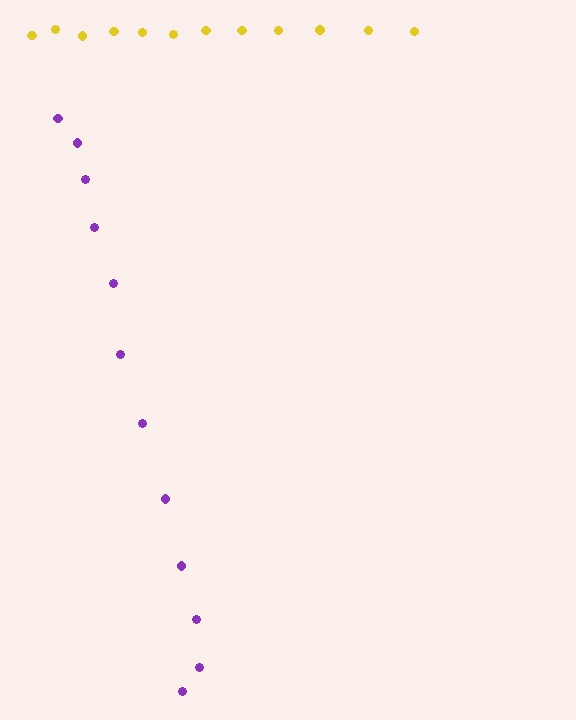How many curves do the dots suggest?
There are 2 distinct paths.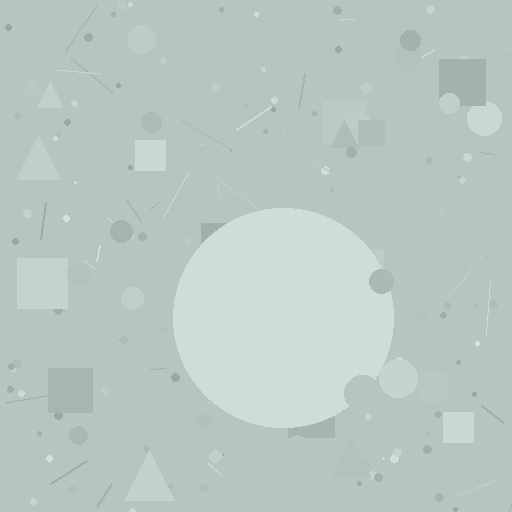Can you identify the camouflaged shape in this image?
The camouflaged shape is a circle.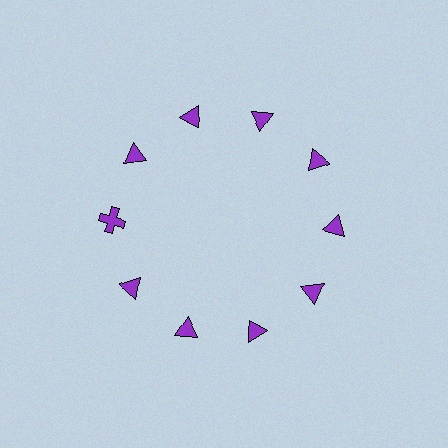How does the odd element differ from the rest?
It has a different shape: cross instead of triangle.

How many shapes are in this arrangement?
There are 10 shapes arranged in a ring pattern.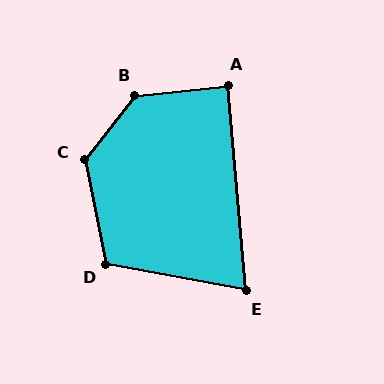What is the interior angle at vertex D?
Approximately 112 degrees (obtuse).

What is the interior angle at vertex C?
Approximately 130 degrees (obtuse).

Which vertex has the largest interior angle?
B, at approximately 134 degrees.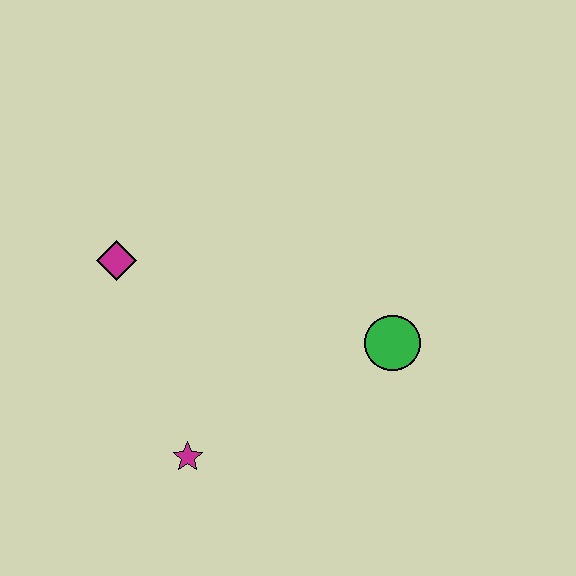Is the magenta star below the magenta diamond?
Yes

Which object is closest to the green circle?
The magenta star is closest to the green circle.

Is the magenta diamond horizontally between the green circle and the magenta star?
No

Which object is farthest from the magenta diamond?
The green circle is farthest from the magenta diamond.